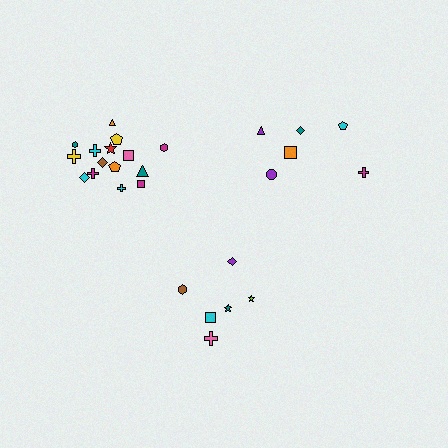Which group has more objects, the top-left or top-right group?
The top-left group.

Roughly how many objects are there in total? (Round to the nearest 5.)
Roughly 25 objects in total.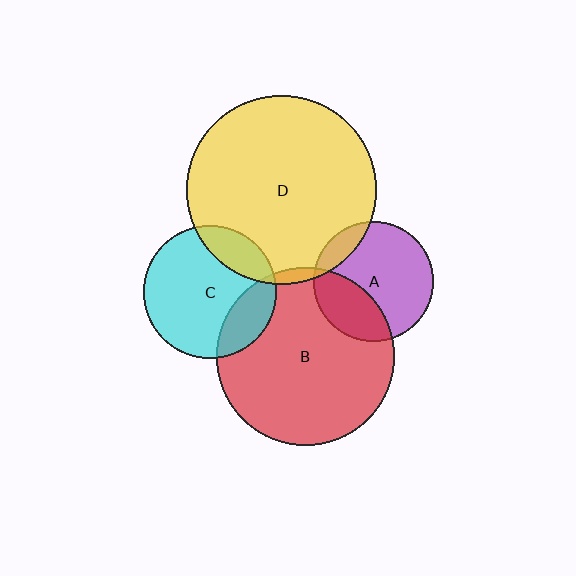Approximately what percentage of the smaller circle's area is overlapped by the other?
Approximately 10%.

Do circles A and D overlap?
Yes.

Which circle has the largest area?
Circle D (yellow).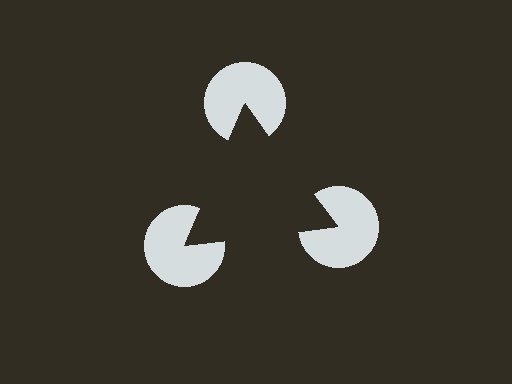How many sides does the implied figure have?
3 sides.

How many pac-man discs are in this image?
There are 3 — one at each vertex of the illusory triangle.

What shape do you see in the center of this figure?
An illusory triangle — its edges are inferred from the aligned wedge cuts in the pac-man discs, not physically drawn.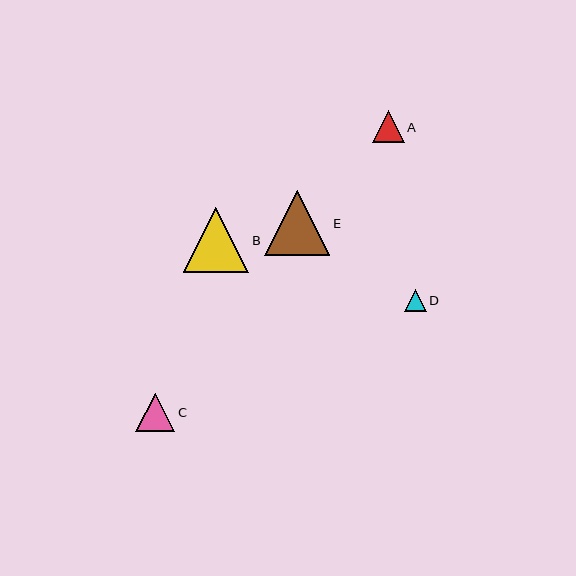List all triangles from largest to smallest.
From largest to smallest: B, E, C, A, D.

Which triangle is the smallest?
Triangle D is the smallest with a size of approximately 22 pixels.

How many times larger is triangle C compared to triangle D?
Triangle C is approximately 1.8 times the size of triangle D.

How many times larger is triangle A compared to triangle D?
Triangle A is approximately 1.5 times the size of triangle D.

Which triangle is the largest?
Triangle B is the largest with a size of approximately 65 pixels.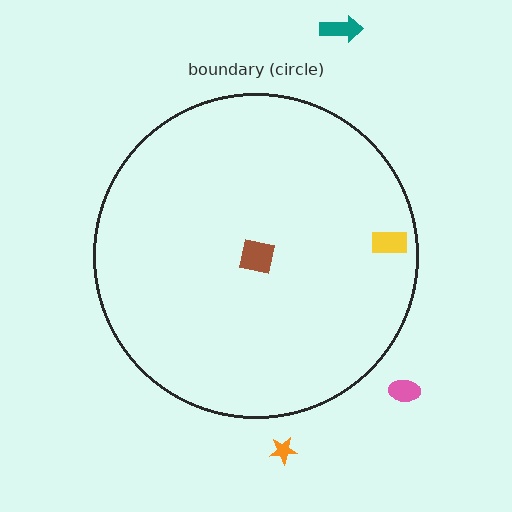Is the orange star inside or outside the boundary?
Outside.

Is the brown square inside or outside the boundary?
Inside.